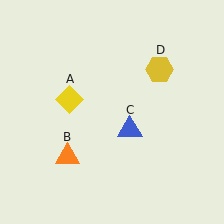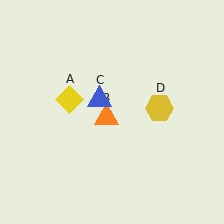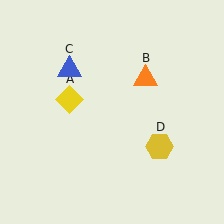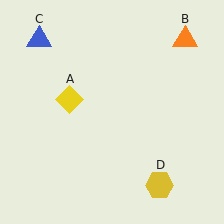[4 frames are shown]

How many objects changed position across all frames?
3 objects changed position: orange triangle (object B), blue triangle (object C), yellow hexagon (object D).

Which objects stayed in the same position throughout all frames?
Yellow diamond (object A) remained stationary.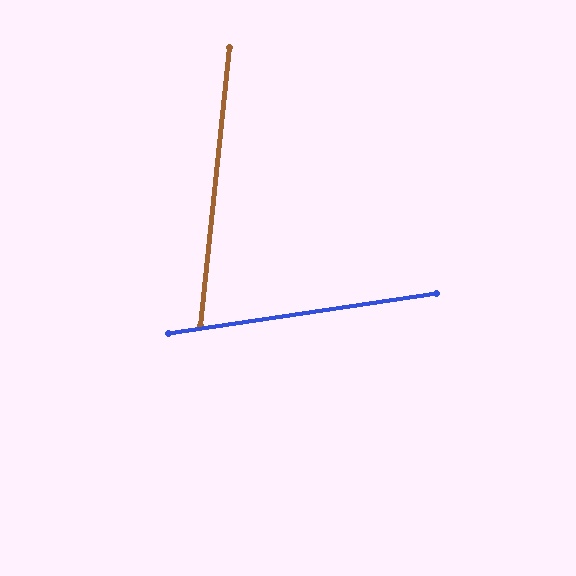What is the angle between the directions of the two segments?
Approximately 75 degrees.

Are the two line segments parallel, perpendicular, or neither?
Neither parallel nor perpendicular — they differ by about 75°.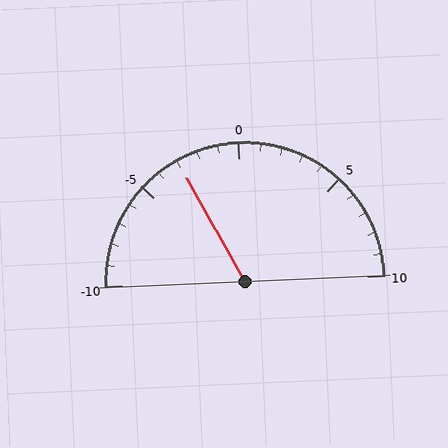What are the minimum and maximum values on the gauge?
The gauge ranges from -10 to 10.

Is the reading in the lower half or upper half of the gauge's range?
The reading is in the lower half of the range (-10 to 10).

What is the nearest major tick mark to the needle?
The nearest major tick mark is -5.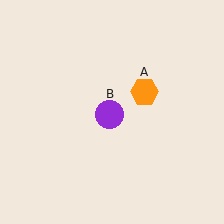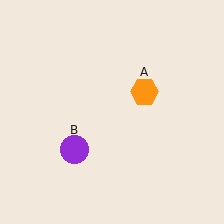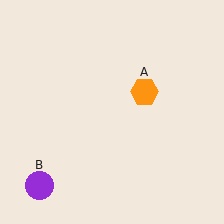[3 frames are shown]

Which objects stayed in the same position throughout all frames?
Orange hexagon (object A) remained stationary.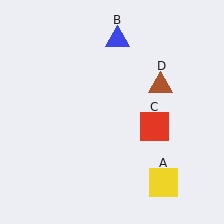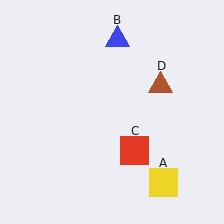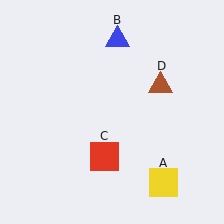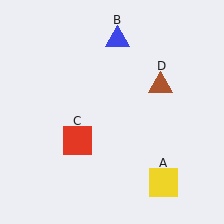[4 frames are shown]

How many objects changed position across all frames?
1 object changed position: red square (object C).